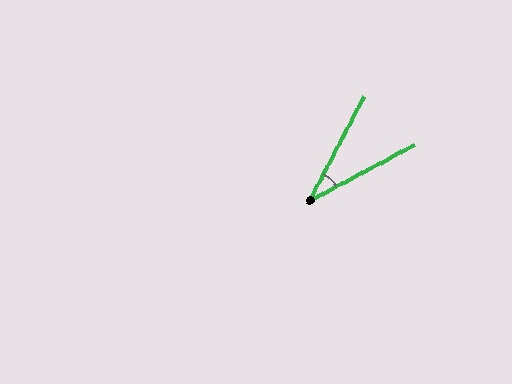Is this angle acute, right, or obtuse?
It is acute.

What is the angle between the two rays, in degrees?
Approximately 34 degrees.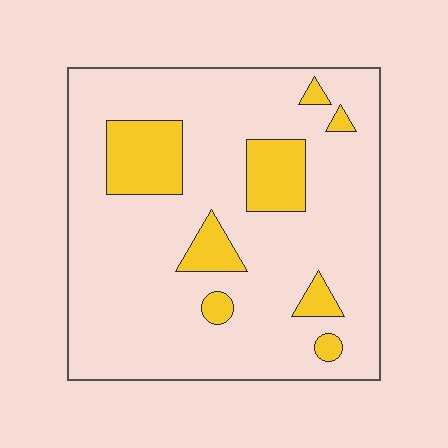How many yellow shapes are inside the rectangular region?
8.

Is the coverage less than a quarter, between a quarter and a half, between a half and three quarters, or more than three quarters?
Less than a quarter.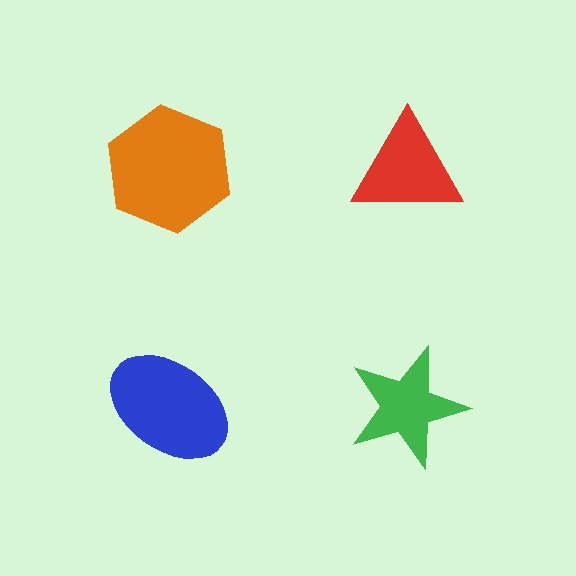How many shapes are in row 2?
2 shapes.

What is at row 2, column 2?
A green star.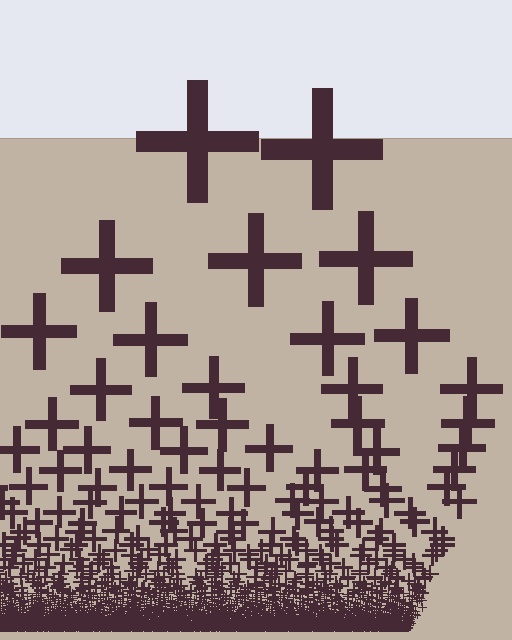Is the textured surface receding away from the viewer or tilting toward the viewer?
The surface appears to tilt toward the viewer. Texture elements get larger and sparser toward the top.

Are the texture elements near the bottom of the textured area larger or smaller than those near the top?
Smaller. The gradient is inverted — elements near the bottom are smaller and denser.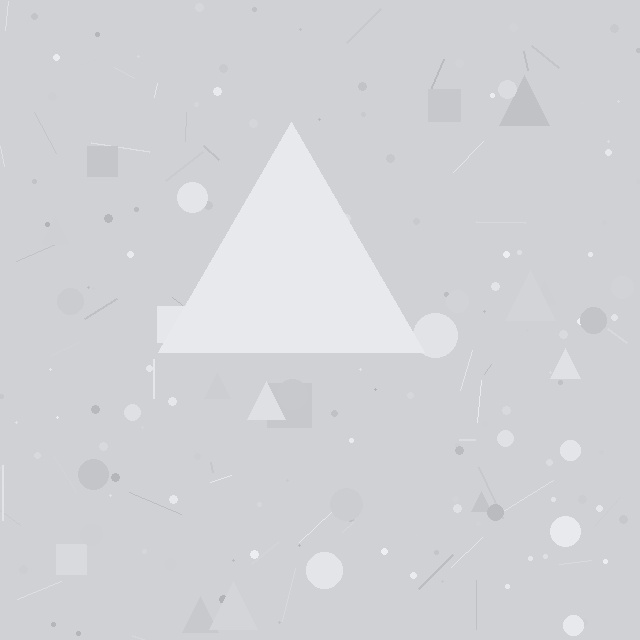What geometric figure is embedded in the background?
A triangle is embedded in the background.